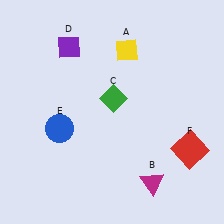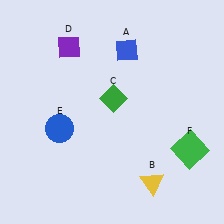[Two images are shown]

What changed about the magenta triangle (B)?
In Image 1, B is magenta. In Image 2, it changed to yellow.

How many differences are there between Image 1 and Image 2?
There are 3 differences between the two images.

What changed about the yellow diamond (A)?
In Image 1, A is yellow. In Image 2, it changed to blue.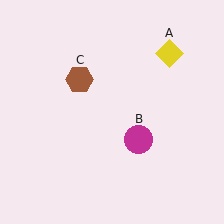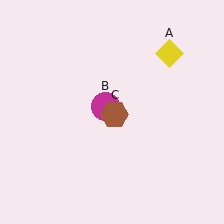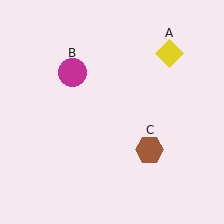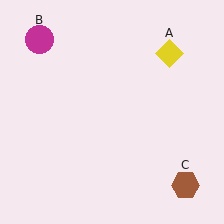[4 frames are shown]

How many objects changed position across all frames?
2 objects changed position: magenta circle (object B), brown hexagon (object C).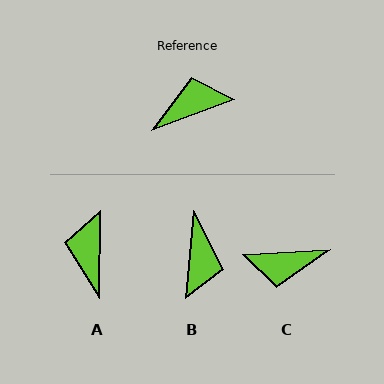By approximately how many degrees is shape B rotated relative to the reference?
Approximately 116 degrees clockwise.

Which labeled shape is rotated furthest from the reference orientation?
C, about 163 degrees away.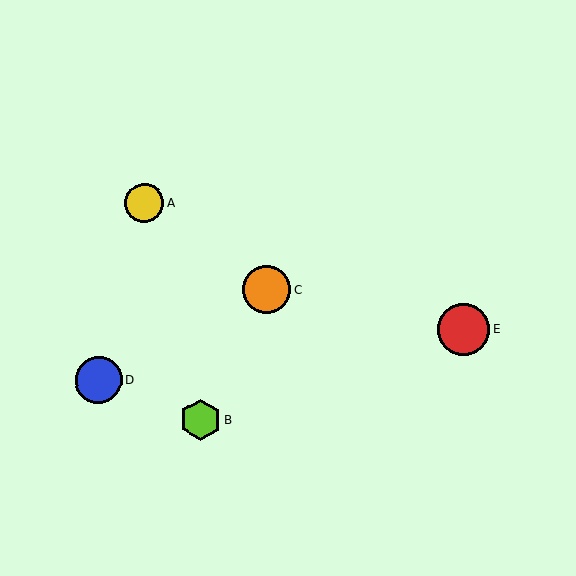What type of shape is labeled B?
Shape B is a lime hexagon.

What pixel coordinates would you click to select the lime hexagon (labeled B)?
Click at (201, 419) to select the lime hexagon B.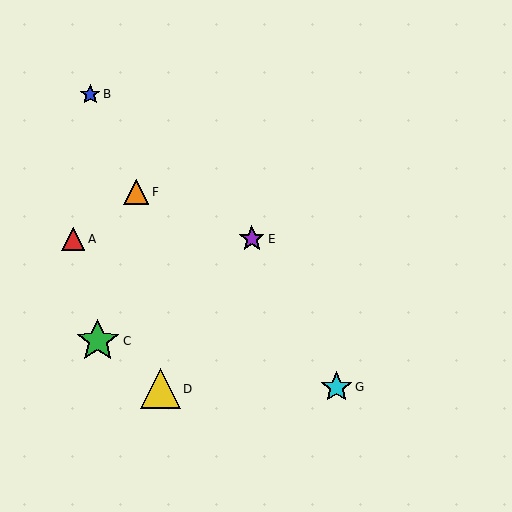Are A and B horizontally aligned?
No, A is at y≈239 and B is at y≈94.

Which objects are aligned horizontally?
Objects A, E are aligned horizontally.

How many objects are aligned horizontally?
2 objects (A, E) are aligned horizontally.